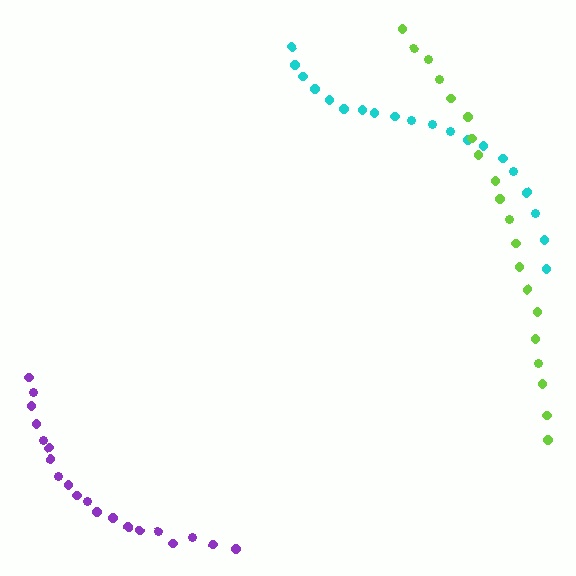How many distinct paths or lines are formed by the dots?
There are 3 distinct paths.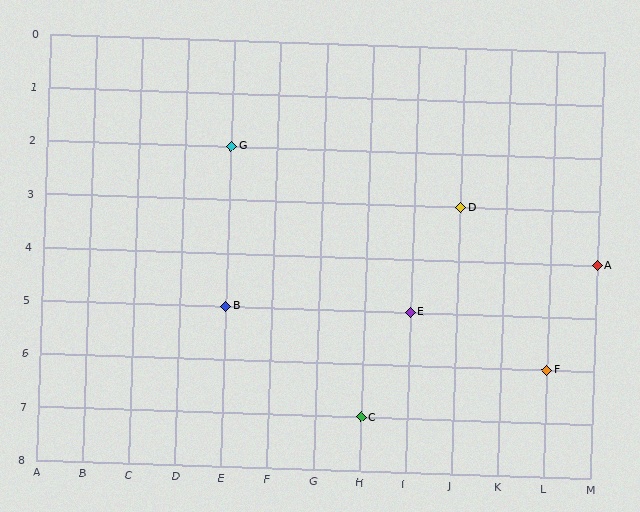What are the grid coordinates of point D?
Point D is at grid coordinates (J, 3).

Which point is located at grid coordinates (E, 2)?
Point G is at (E, 2).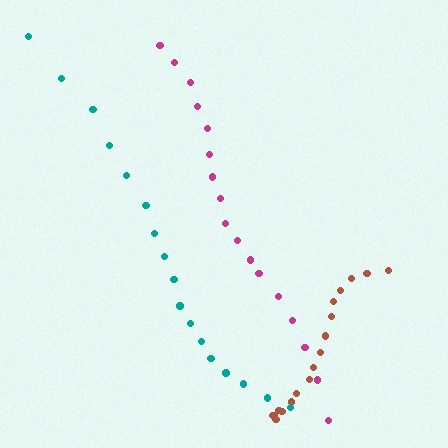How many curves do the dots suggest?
There are 3 distinct paths.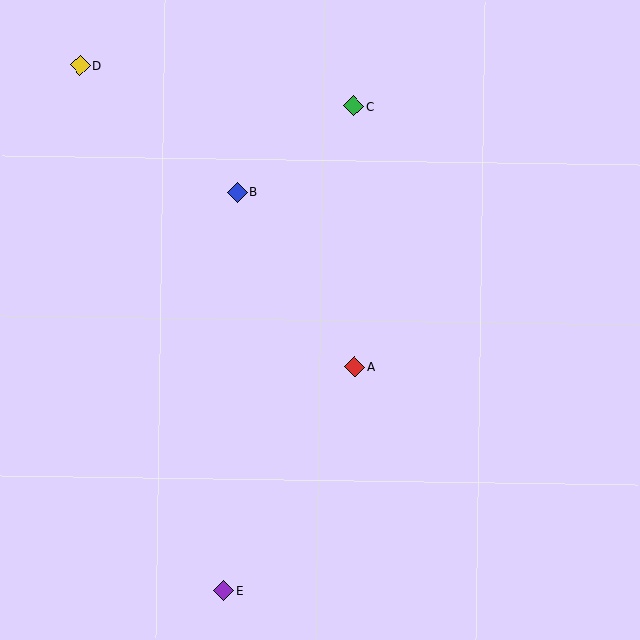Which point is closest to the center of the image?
Point A at (355, 367) is closest to the center.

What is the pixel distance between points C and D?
The distance between C and D is 277 pixels.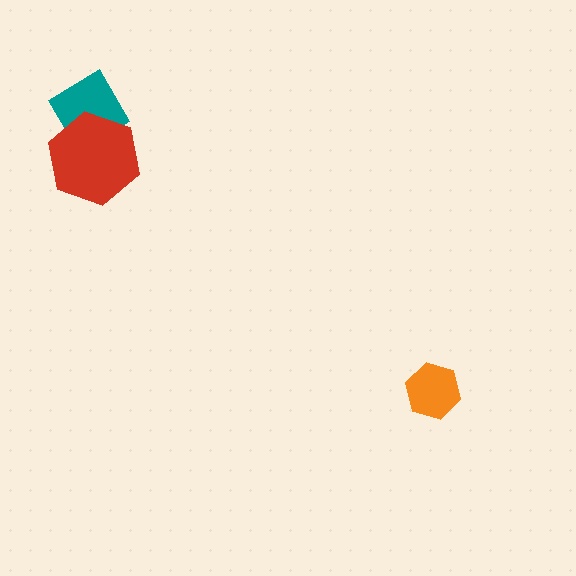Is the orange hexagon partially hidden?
No, no other shape covers it.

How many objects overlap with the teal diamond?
1 object overlaps with the teal diamond.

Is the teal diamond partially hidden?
Yes, it is partially covered by another shape.